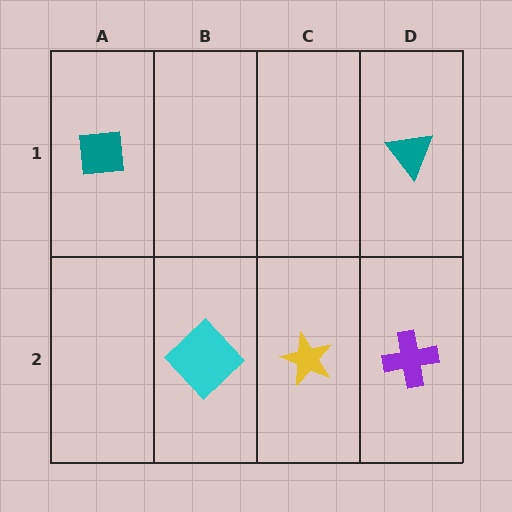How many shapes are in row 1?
2 shapes.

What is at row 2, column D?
A purple cross.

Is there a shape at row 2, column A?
No, that cell is empty.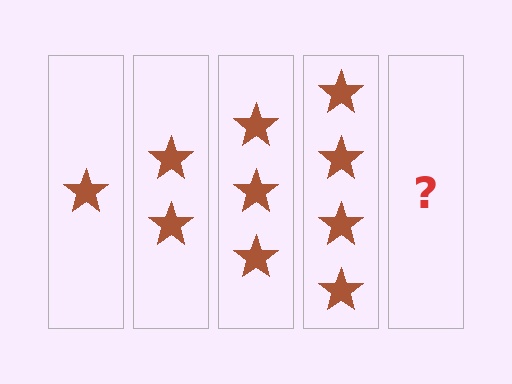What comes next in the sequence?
The next element should be 5 stars.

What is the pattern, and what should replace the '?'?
The pattern is that each step adds one more star. The '?' should be 5 stars.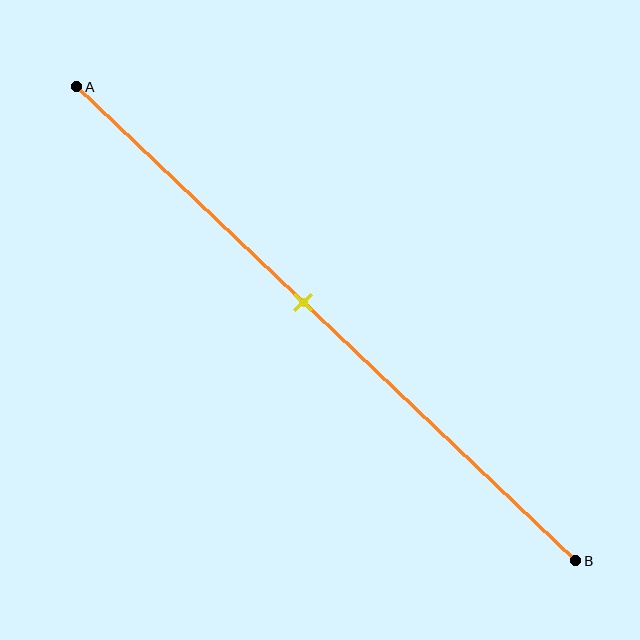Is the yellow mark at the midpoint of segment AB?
No, the mark is at about 45% from A, not at the 50% midpoint.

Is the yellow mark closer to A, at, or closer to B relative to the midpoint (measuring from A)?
The yellow mark is closer to point A than the midpoint of segment AB.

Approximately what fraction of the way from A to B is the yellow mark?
The yellow mark is approximately 45% of the way from A to B.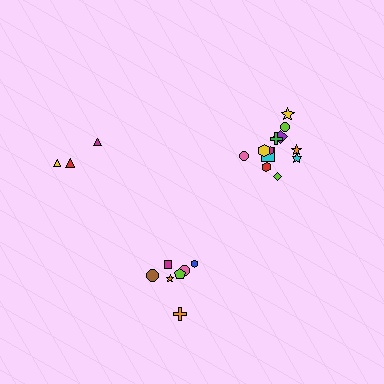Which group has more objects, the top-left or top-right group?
The top-right group.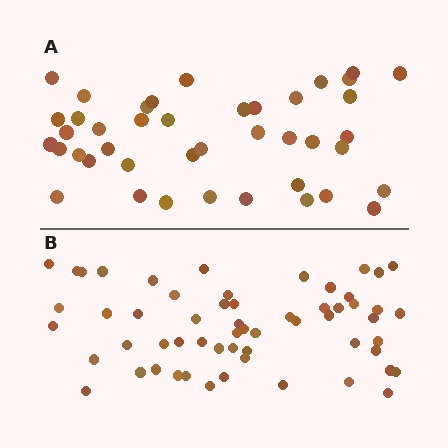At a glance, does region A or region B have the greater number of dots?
Region B (the bottom region) has more dots.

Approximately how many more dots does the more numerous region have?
Region B has approximately 15 more dots than region A.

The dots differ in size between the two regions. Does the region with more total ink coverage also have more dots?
No. Region A has more total ink coverage because its dots are larger, but region B actually contains more individual dots. Total area can be misleading — the number of items is what matters here.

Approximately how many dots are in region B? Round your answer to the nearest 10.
About 60 dots. (The exact count is 58, which rounds to 60.)